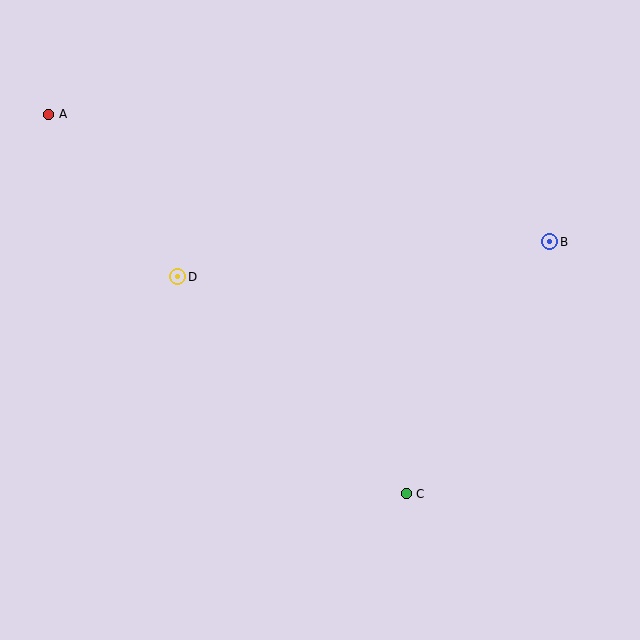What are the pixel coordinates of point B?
Point B is at (550, 242).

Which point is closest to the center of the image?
Point D at (178, 277) is closest to the center.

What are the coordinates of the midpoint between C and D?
The midpoint between C and D is at (292, 385).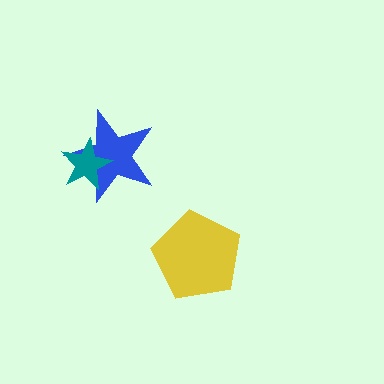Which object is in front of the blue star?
The teal star is in front of the blue star.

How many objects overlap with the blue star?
1 object overlaps with the blue star.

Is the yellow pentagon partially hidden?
No, no other shape covers it.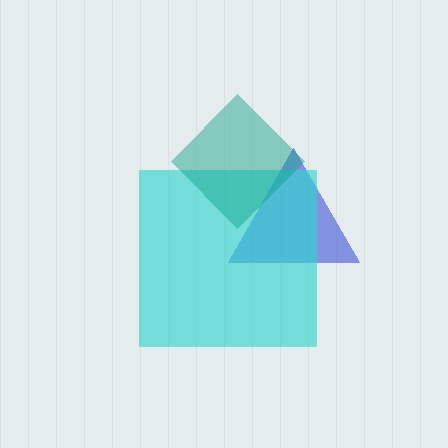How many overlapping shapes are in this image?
There are 3 overlapping shapes in the image.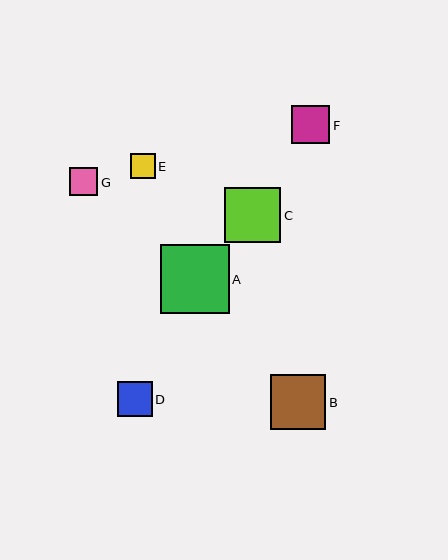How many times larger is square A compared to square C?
Square A is approximately 1.2 times the size of square C.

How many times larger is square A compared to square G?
Square A is approximately 2.4 times the size of square G.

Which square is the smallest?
Square E is the smallest with a size of approximately 25 pixels.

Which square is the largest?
Square A is the largest with a size of approximately 69 pixels.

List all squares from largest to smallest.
From largest to smallest: A, C, B, F, D, G, E.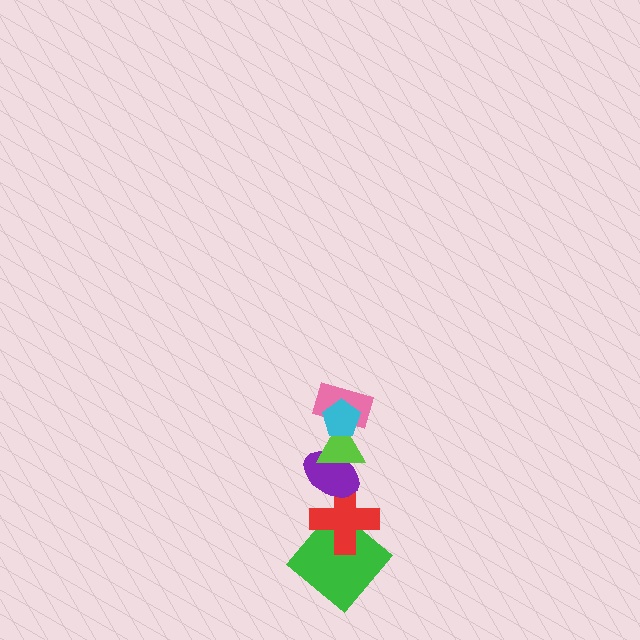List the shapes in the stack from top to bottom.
From top to bottom: the cyan pentagon, the pink rectangle, the lime triangle, the purple ellipse, the red cross, the green diamond.